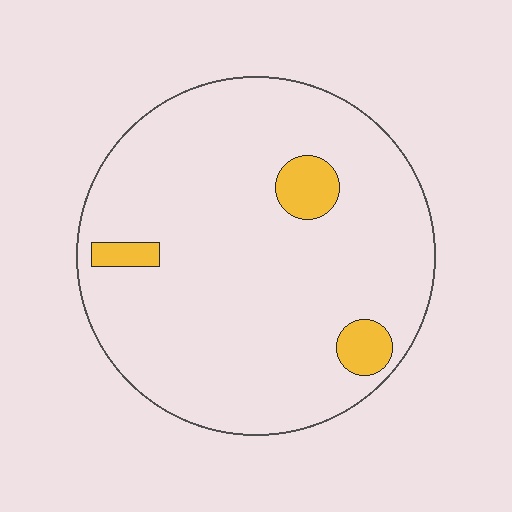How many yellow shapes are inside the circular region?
3.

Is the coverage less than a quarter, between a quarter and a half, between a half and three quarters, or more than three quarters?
Less than a quarter.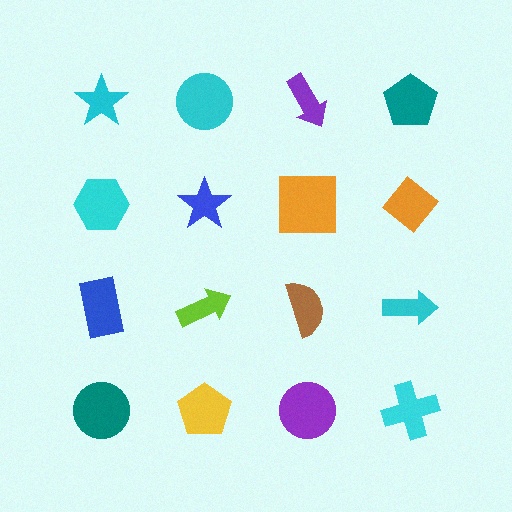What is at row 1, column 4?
A teal pentagon.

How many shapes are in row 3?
4 shapes.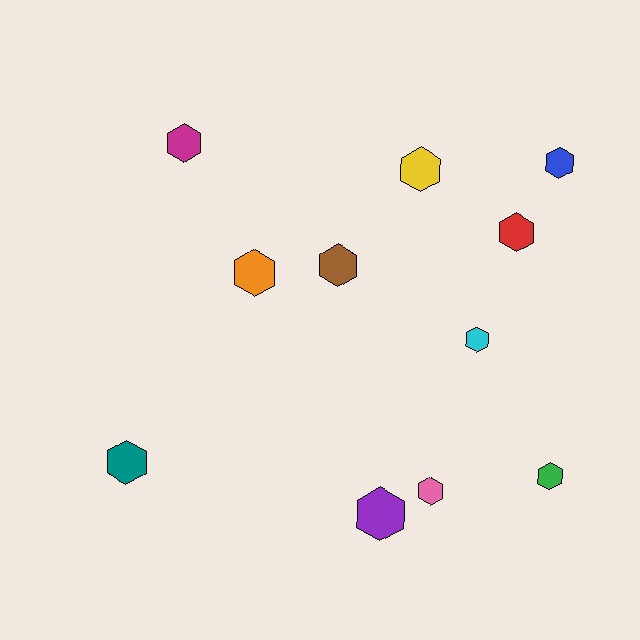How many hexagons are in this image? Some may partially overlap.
There are 11 hexagons.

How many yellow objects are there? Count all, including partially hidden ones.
There is 1 yellow object.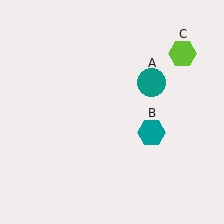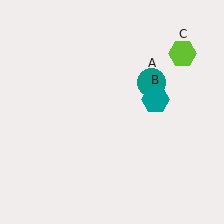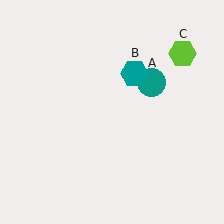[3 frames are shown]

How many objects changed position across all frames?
1 object changed position: teal hexagon (object B).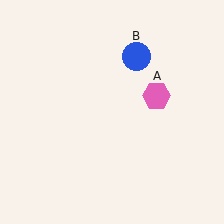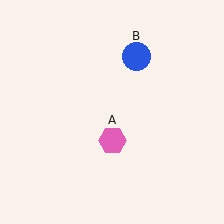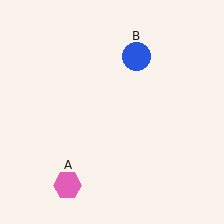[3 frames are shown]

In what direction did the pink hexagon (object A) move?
The pink hexagon (object A) moved down and to the left.